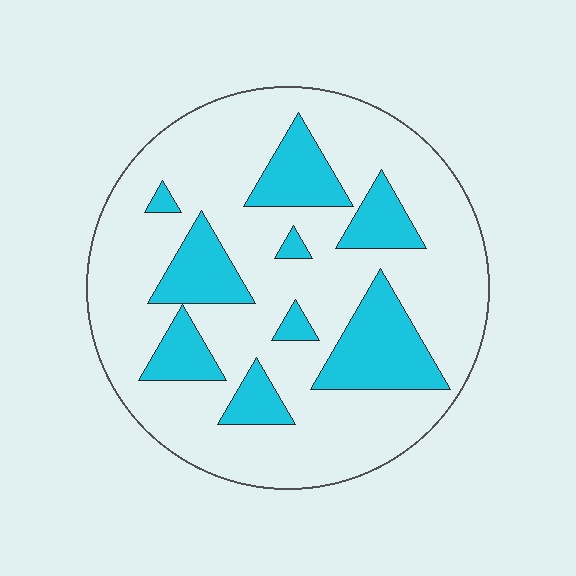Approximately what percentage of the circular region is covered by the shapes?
Approximately 25%.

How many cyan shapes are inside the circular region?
9.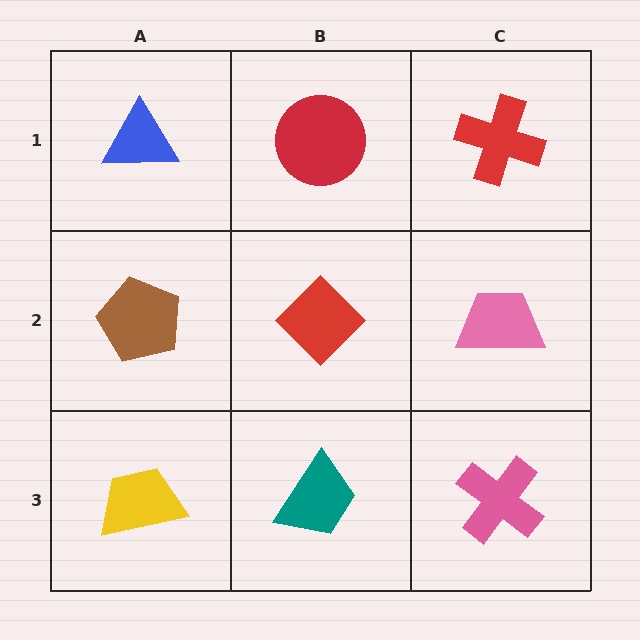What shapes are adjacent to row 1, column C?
A pink trapezoid (row 2, column C), a red circle (row 1, column B).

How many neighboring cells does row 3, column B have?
3.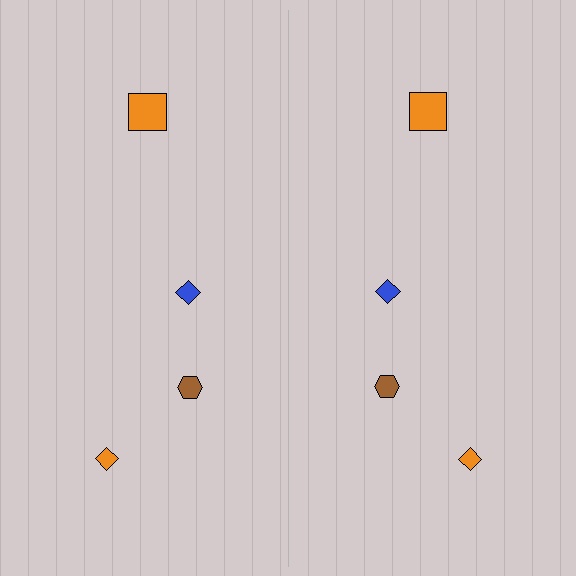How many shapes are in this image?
There are 8 shapes in this image.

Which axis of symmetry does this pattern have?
The pattern has a vertical axis of symmetry running through the center of the image.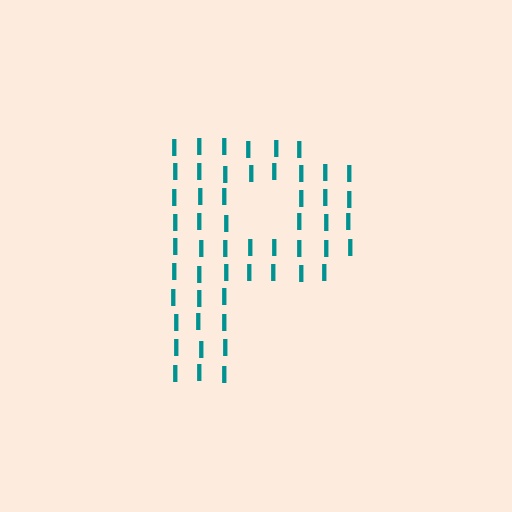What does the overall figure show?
The overall figure shows the letter P.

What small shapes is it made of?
It is made of small letter I's.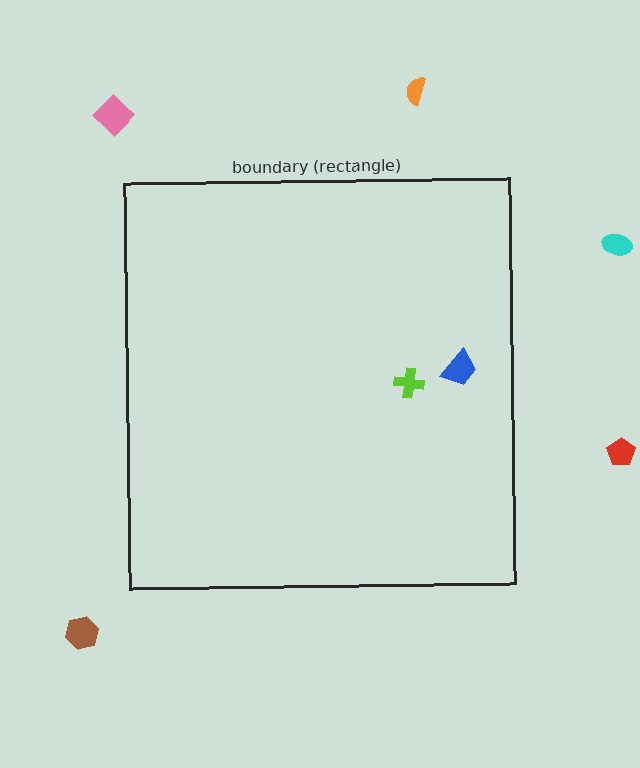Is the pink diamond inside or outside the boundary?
Outside.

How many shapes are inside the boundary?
2 inside, 5 outside.